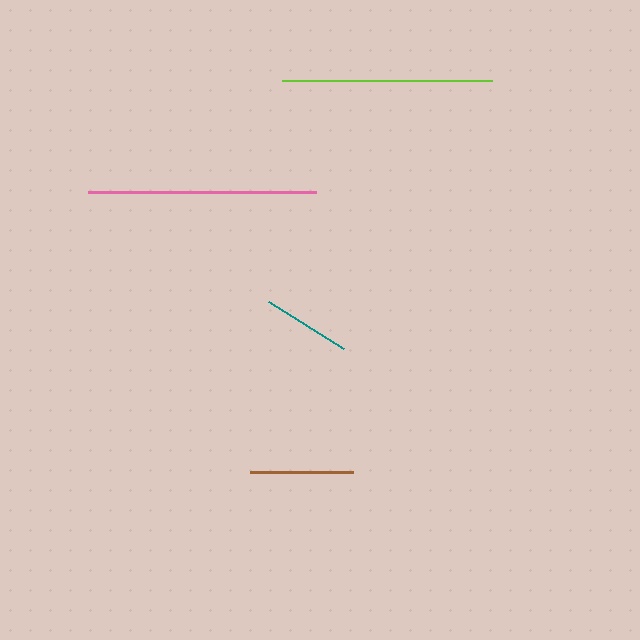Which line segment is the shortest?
The teal line is the shortest at approximately 88 pixels.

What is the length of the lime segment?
The lime segment is approximately 209 pixels long.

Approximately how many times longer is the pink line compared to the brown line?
The pink line is approximately 2.2 times the length of the brown line.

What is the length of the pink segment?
The pink segment is approximately 228 pixels long.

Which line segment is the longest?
The pink line is the longest at approximately 228 pixels.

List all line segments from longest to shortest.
From longest to shortest: pink, lime, brown, teal.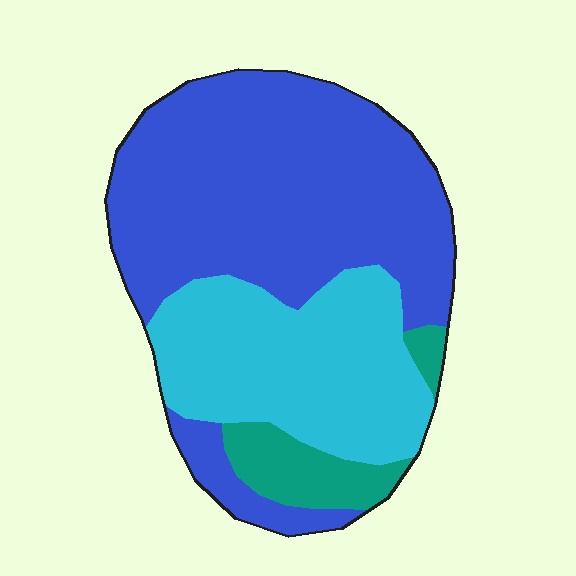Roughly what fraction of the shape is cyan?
Cyan covers around 30% of the shape.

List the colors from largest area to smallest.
From largest to smallest: blue, cyan, teal.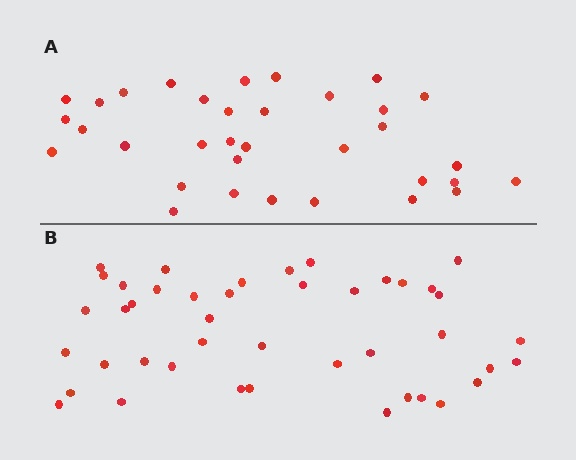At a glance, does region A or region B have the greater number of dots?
Region B (the bottom region) has more dots.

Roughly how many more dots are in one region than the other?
Region B has roughly 8 or so more dots than region A.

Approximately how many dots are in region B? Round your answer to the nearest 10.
About 40 dots. (The exact count is 43, which rounds to 40.)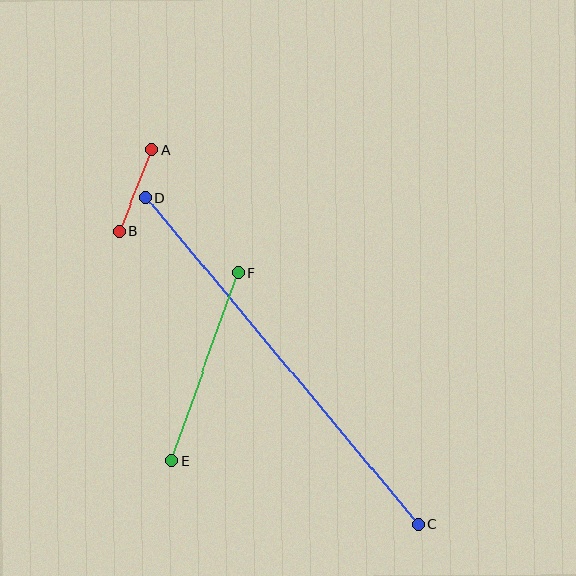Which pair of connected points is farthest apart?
Points C and D are farthest apart.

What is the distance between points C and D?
The distance is approximately 426 pixels.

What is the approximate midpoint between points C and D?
The midpoint is at approximately (282, 361) pixels.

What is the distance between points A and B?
The distance is approximately 89 pixels.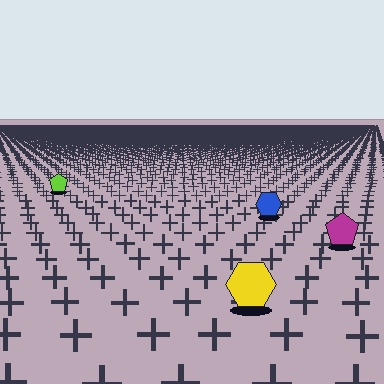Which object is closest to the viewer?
The yellow hexagon is closest. The texture marks near it are larger and more spread out.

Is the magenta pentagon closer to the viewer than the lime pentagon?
Yes. The magenta pentagon is closer — you can tell from the texture gradient: the ground texture is coarser near it.